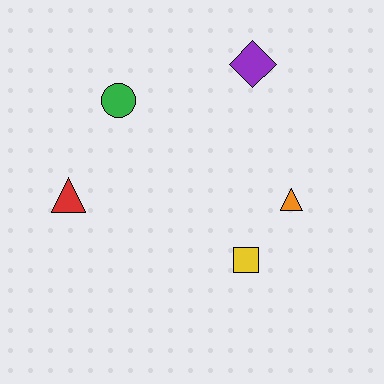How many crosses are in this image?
There are no crosses.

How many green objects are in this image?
There is 1 green object.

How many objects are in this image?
There are 5 objects.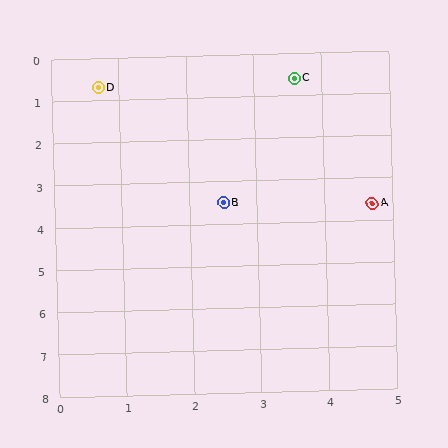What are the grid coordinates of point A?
Point A is at approximately (4.7, 3.6).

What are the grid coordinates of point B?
Point B is at approximately (2.5, 3.5).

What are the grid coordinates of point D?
Point D is at approximately (0.7, 0.7).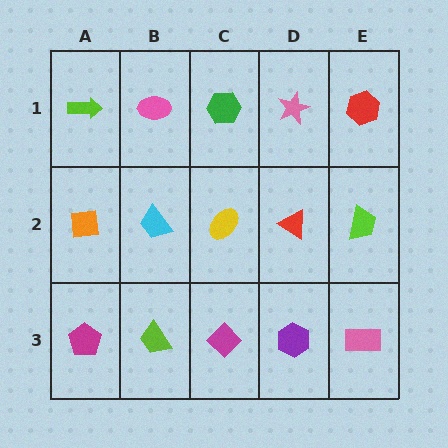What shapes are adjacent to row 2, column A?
A lime arrow (row 1, column A), a magenta pentagon (row 3, column A), a cyan trapezoid (row 2, column B).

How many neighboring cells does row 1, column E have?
2.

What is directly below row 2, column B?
A lime trapezoid.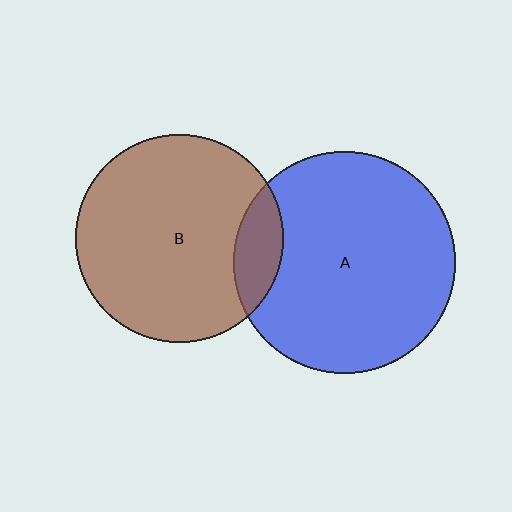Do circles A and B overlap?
Yes.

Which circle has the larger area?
Circle A (blue).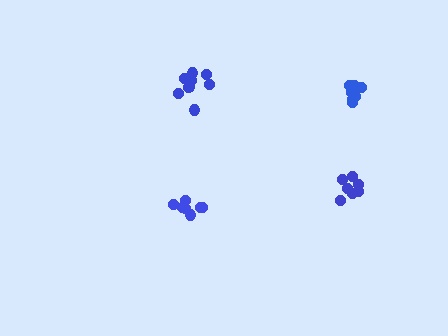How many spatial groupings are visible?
There are 4 spatial groupings.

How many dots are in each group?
Group 1: 7 dots, Group 2: 7 dots, Group 3: 9 dots, Group 4: 8 dots (31 total).